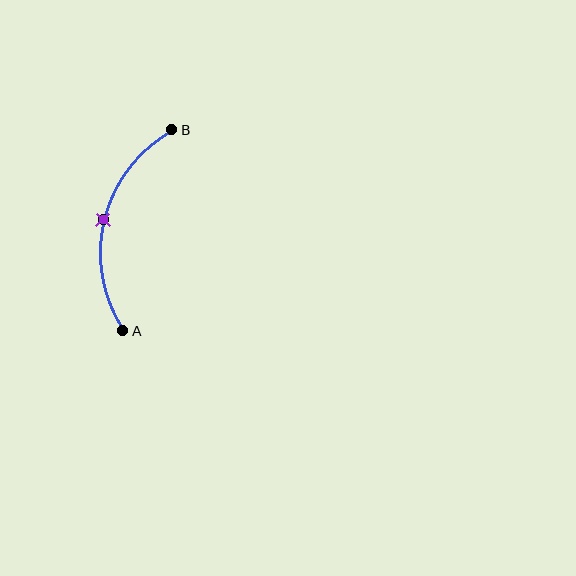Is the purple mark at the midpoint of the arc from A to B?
Yes. The purple mark lies on the arc at equal arc-length from both A and B — it is the arc midpoint.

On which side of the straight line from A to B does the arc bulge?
The arc bulges to the left of the straight line connecting A and B.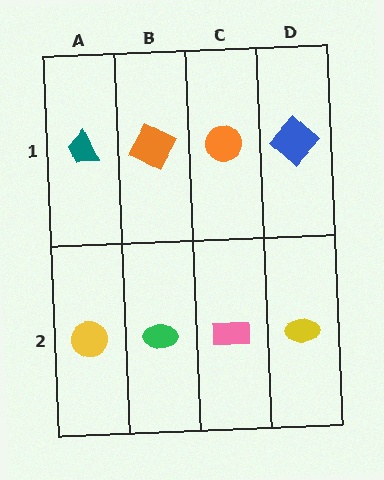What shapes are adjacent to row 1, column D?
A yellow ellipse (row 2, column D), an orange circle (row 1, column C).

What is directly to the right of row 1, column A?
An orange square.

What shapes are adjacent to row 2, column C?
An orange circle (row 1, column C), a green ellipse (row 2, column B), a yellow ellipse (row 2, column D).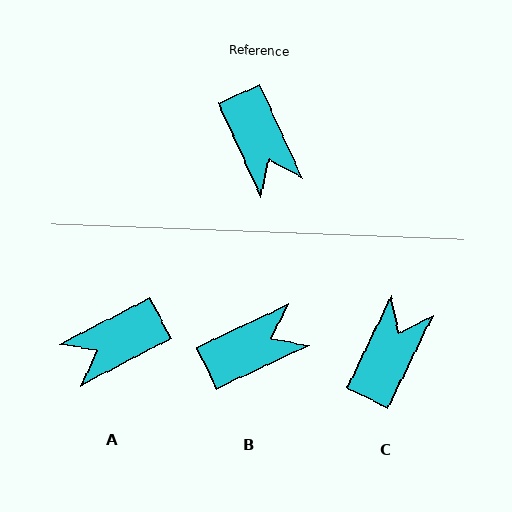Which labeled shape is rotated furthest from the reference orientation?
C, about 130 degrees away.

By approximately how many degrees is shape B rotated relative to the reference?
Approximately 91 degrees counter-clockwise.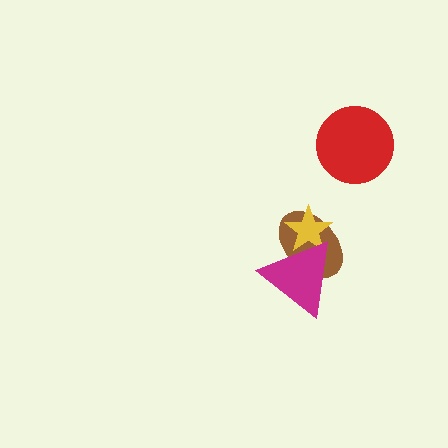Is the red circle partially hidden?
No, no other shape covers it.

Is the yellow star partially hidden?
Yes, it is partially covered by another shape.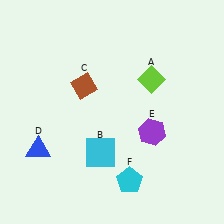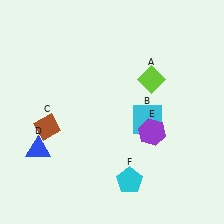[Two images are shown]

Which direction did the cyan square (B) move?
The cyan square (B) moved right.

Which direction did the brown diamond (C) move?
The brown diamond (C) moved down.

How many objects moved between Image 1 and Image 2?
2 objects moved between the two images.